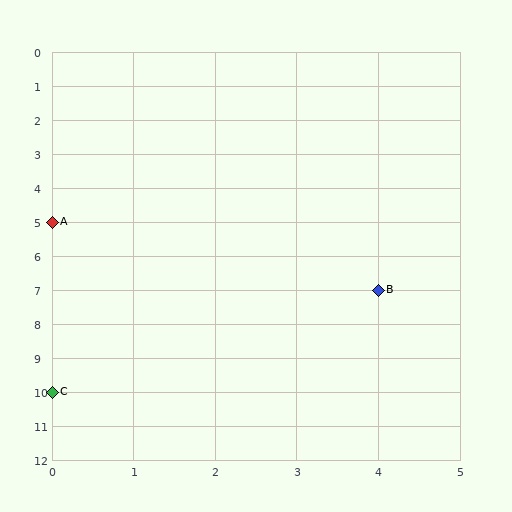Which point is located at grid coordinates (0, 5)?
Point A is at (0, 5).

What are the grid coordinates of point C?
Point C is at grid coordinates (0, 10).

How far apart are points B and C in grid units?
Points B and C are 4 columns and 3 rows apart (about 5.0 grid units diagonally).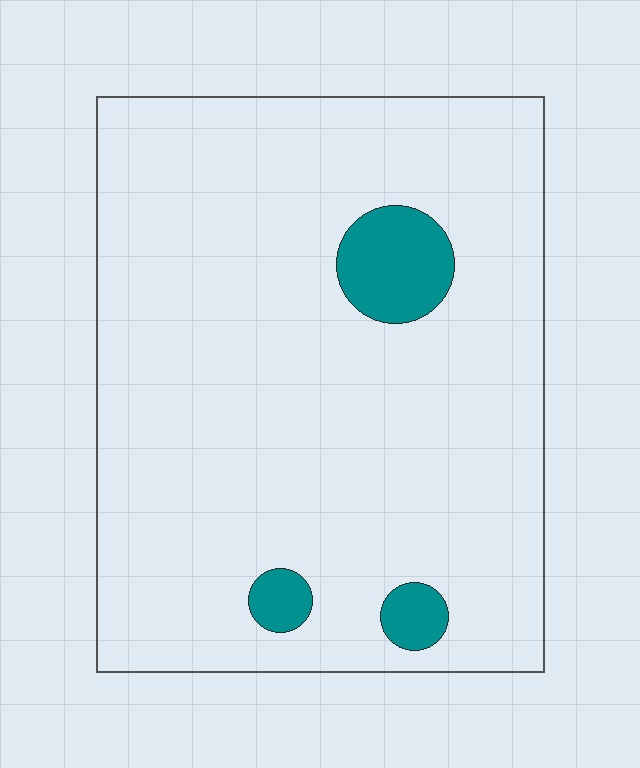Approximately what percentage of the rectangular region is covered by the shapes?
Approximately 5%.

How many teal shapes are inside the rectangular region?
3.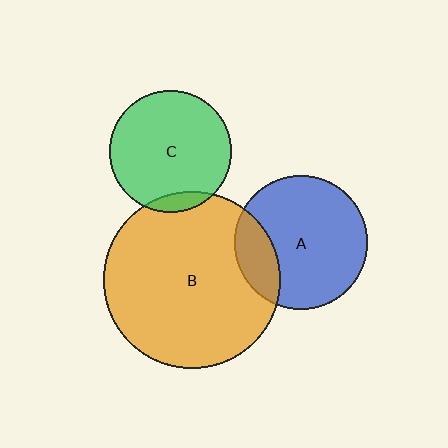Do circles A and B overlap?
Yes.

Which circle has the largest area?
Circle B (orange).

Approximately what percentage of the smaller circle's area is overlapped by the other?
Approximately 20%.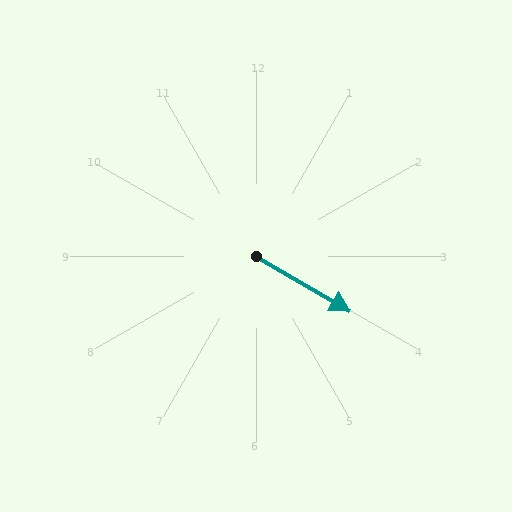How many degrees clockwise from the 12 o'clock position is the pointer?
Approximately 120 degrees.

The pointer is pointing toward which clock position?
Roughly 4 o'clock.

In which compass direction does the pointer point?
Southeast.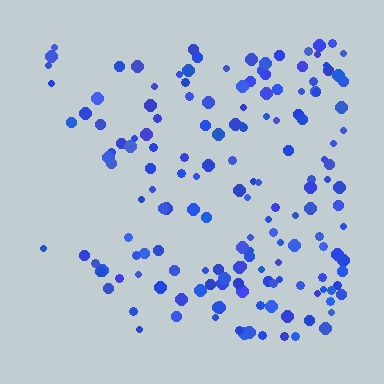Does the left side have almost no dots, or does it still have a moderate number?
Still a moderate number, just noticeably fewer than the right.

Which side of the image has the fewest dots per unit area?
The left.